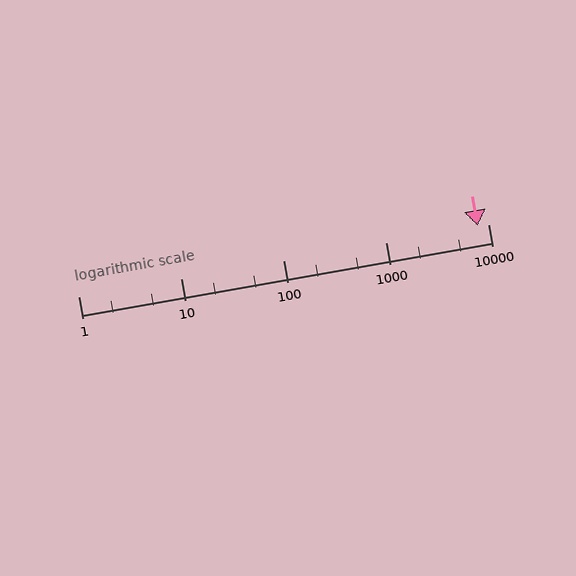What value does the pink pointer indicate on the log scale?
The pointer indicates approximately 8000.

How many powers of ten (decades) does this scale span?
The scale spans 4 decades, from 1 to 10000.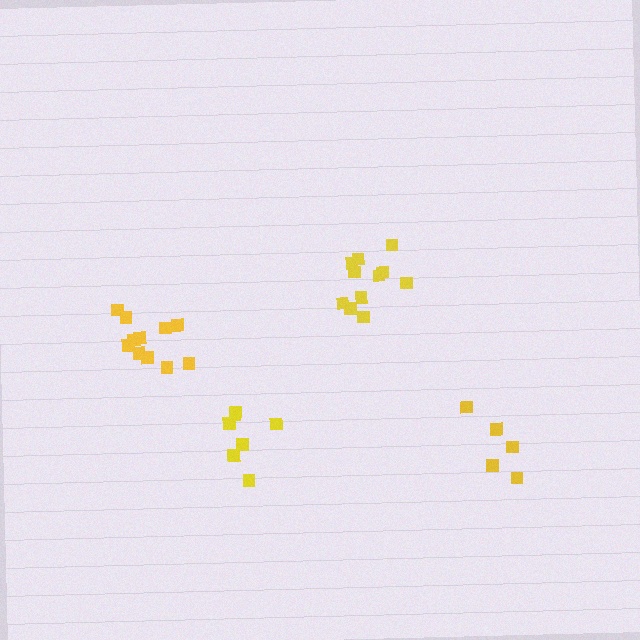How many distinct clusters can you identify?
There are 4 distinct clusters.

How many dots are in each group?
Group 1: 7 dots, Group 2: 11 dots, Group 3: 11 dots, Group 4: 5 dots (34 total).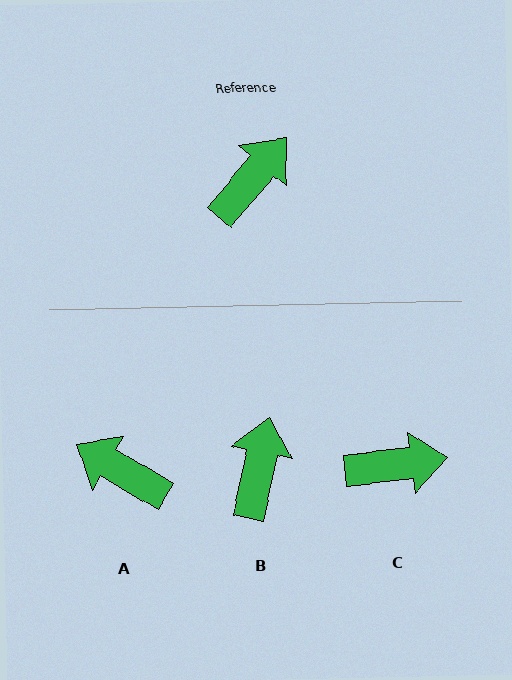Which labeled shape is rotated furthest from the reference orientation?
A, about 100 degrees away.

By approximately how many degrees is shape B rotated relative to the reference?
Approximately 28 degrees counter-clockwise.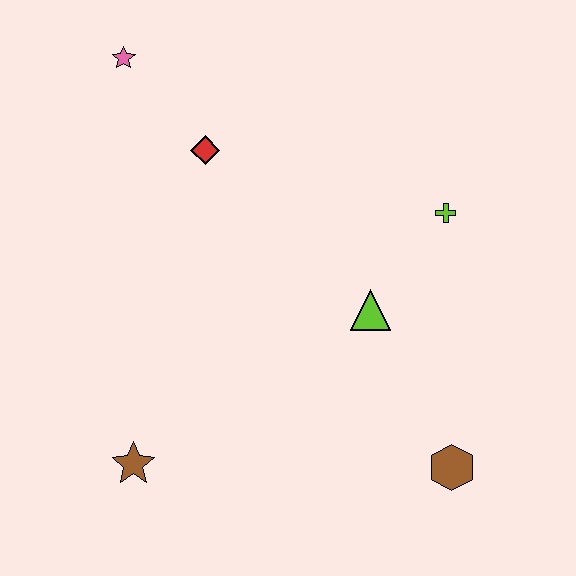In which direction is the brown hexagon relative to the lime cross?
The brown hexagon is below the lime cross.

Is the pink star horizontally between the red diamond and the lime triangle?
No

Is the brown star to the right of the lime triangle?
No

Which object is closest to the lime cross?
The lime triangle is closest to the lime cross.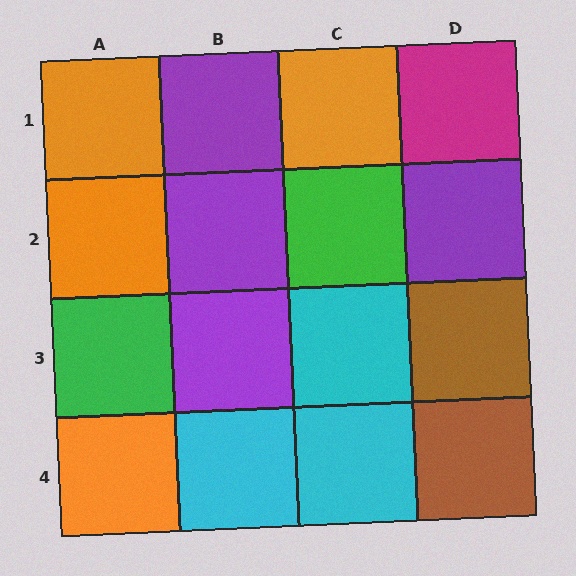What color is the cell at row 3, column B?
Purple.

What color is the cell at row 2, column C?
Green.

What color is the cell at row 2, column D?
Purple.